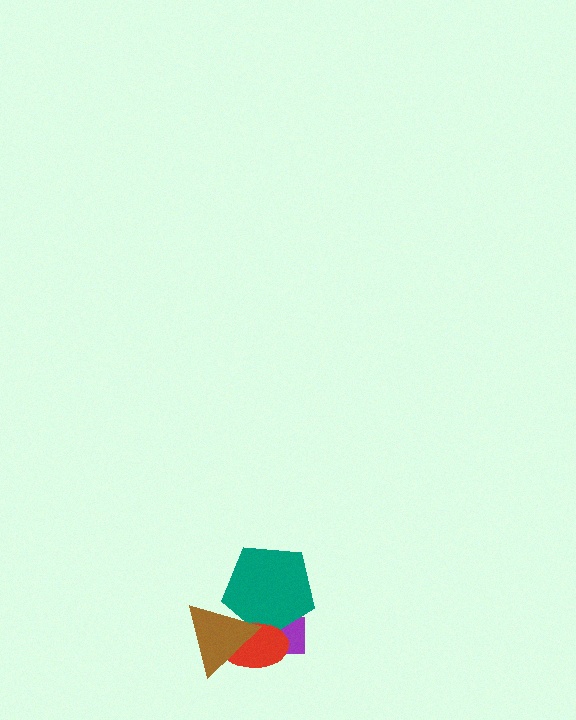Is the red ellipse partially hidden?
Yes, it is partially covered by another shape.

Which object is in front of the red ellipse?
The brown triangle is in front of the red ellipse.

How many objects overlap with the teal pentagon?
3 objects overlap with the teal pentagon.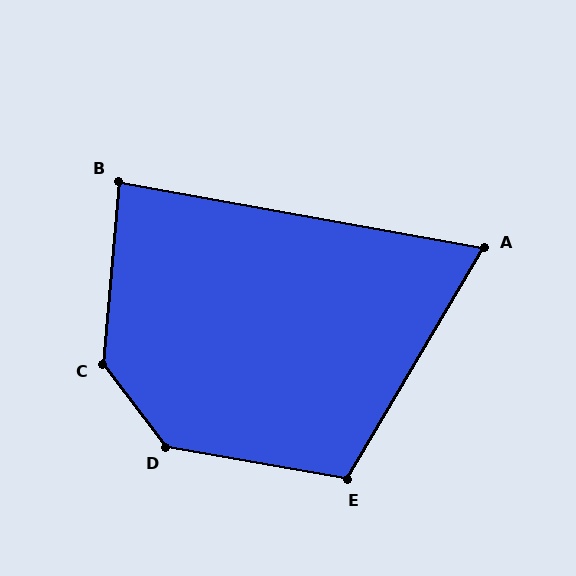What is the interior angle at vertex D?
Approximately 138 degrees (obtuse).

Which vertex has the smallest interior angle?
A, at approximately 70 degrees.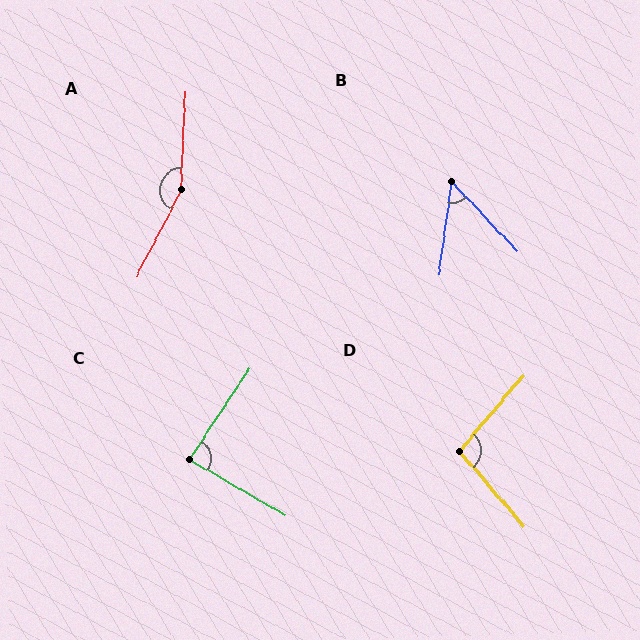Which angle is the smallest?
B, at approximately 51 degrees.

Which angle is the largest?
A, at approximately 155 degrees.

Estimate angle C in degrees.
Approximately 87 degrees.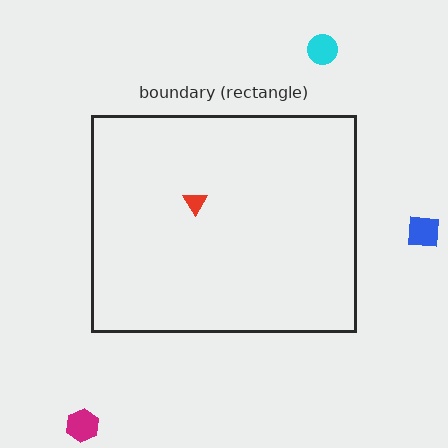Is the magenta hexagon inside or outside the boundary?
Outside.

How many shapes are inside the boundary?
1 inside, 3 outside.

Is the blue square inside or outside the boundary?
Outside.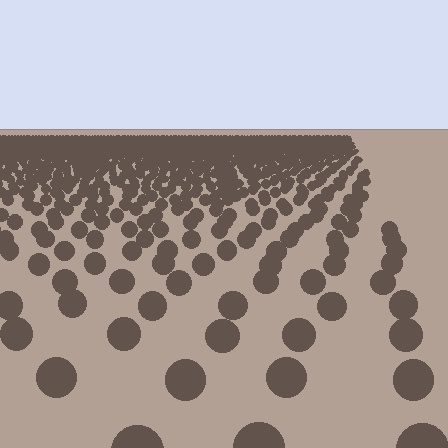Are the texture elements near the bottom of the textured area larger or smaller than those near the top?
Larger. Near the bottom, elements are closer to the viewer and appear at a bigger on-screen size.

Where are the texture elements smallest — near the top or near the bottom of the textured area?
Near the top.